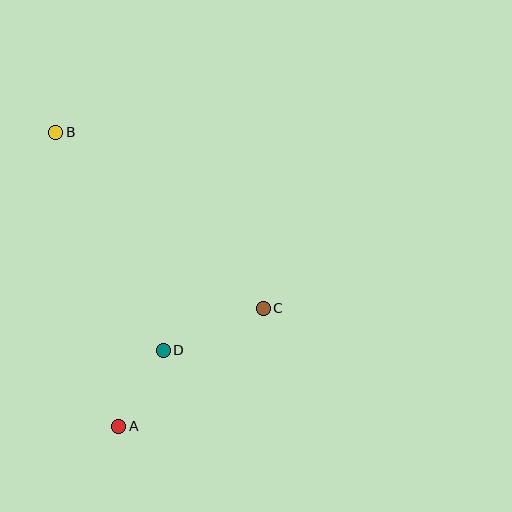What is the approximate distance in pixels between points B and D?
The distance between B and D is approximately 243 pixels.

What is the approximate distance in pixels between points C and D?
The distance between C and D is approximately 109 pixels.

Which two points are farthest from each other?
Points A and B are farthest from each other.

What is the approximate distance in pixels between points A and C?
The distance between A and C is approximately 187 pixels.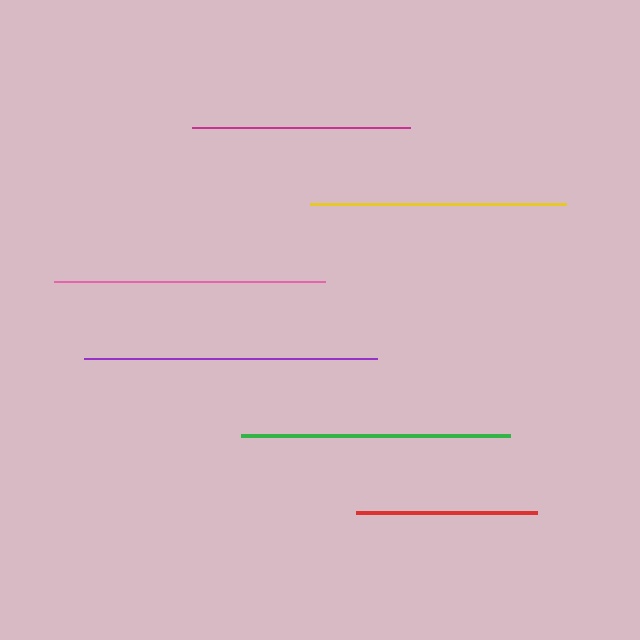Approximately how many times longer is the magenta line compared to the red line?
The magenta line is approximately 1.2 times the length of the red line.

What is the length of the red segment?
The red segment is approximately 182 pixels long.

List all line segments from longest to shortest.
From longest to shortest: purple, pink, green, yellow, magenta, red.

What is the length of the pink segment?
The pink segment is approximately 271 pixels long.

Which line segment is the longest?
The purple line is the longest at approximately 293 pixels.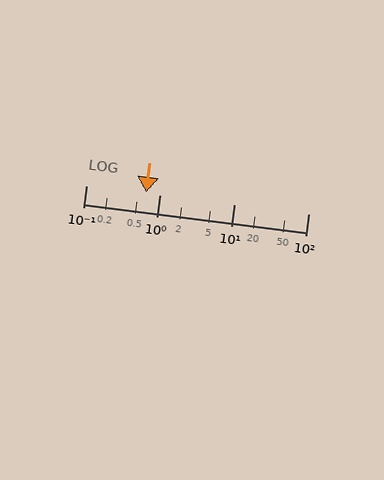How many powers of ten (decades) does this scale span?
The scale spans 3 decades, from 0.1 to 100.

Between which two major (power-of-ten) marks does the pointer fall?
The pointer is between 0.1 and 1.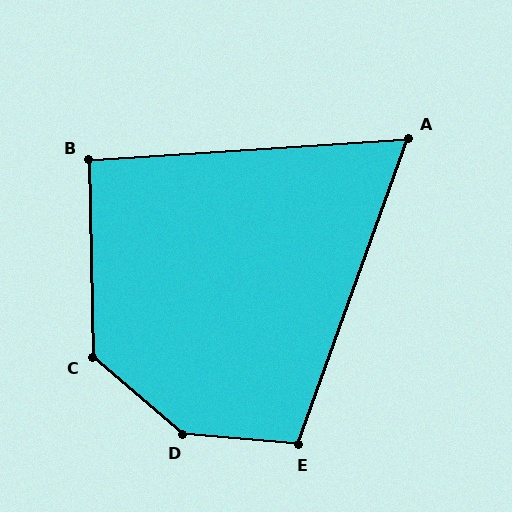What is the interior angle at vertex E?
Approximately 105 degrees (obtuse).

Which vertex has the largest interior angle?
D, at approximately 145 degrees.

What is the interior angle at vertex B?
Approximately 93 degrees (approximately right).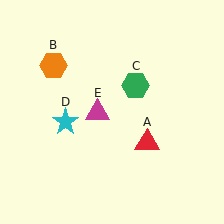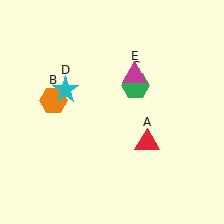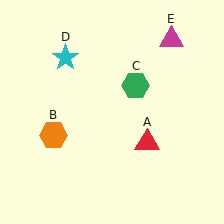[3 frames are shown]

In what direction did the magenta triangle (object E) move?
The magenta triangle (object E) moved up and to the right.